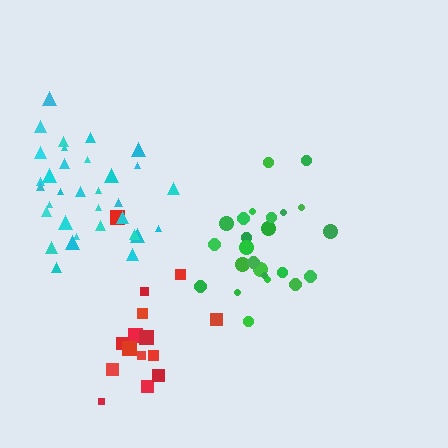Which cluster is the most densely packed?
Cyan.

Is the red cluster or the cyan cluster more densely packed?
Cyan.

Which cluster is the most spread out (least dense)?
Red.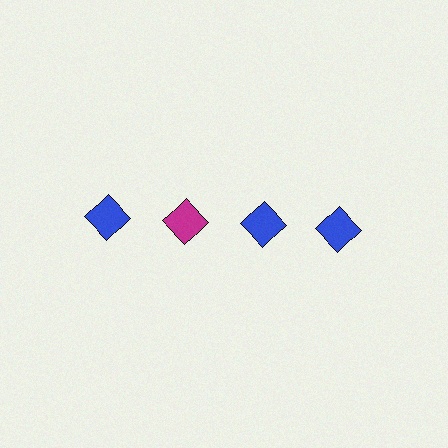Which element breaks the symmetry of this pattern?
The magenta diamond in the top row, second from left column breaks the symmetry. All other shapes are blue diamonds.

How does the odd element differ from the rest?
It has a different color: magenta instead of blue.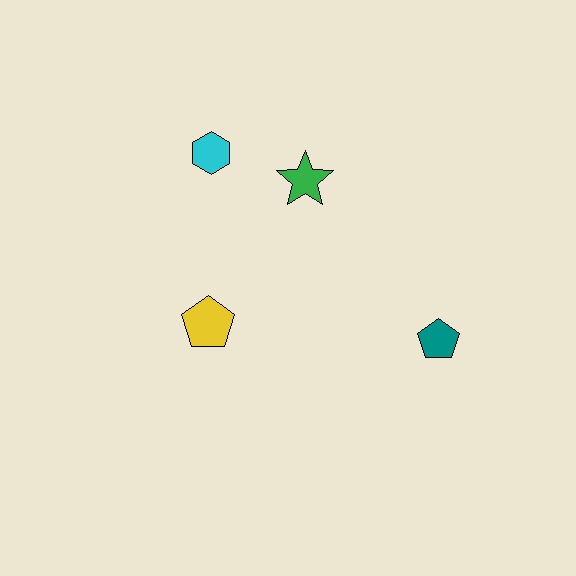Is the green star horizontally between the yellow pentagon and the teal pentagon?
Yes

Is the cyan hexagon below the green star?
No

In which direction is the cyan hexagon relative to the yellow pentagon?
The cyan hexagon is above the yellow pentagon.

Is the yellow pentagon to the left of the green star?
Yes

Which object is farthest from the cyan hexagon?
The teal pentagon is farthest from the cyan hexagon.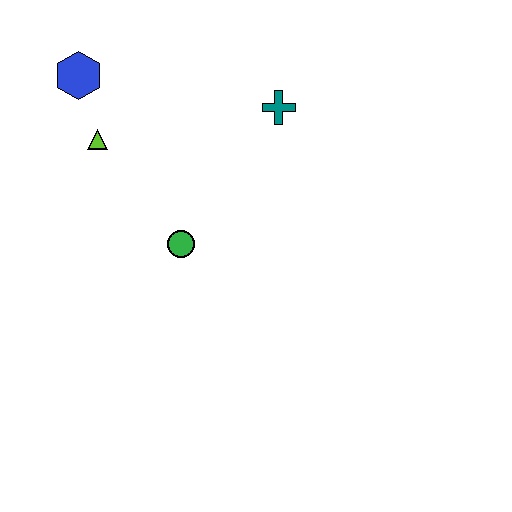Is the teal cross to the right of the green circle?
Yes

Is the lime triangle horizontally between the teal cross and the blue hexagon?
Yes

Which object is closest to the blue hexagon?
The lime triangle is closest to the blue hexagon.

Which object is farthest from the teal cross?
The blue hexagon is farthest from the teal cross.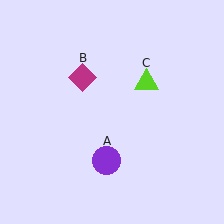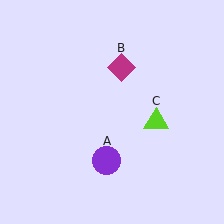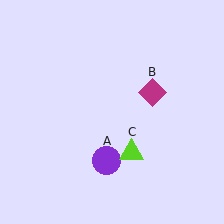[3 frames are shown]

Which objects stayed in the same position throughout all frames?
Purple circle (object A) remained stationary.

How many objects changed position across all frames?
2 objects changed position: magenta diamond (object B), lime triangle (object C).